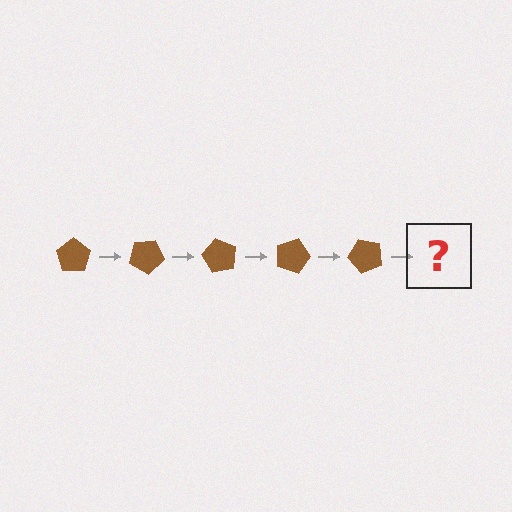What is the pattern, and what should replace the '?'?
The pattern is that the pentagon rotates 30 degrees each step. The '?' should be a brown pentagon rotated 150 degrees.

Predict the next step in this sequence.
The next step is a brown pentagon rotated 150 degrees.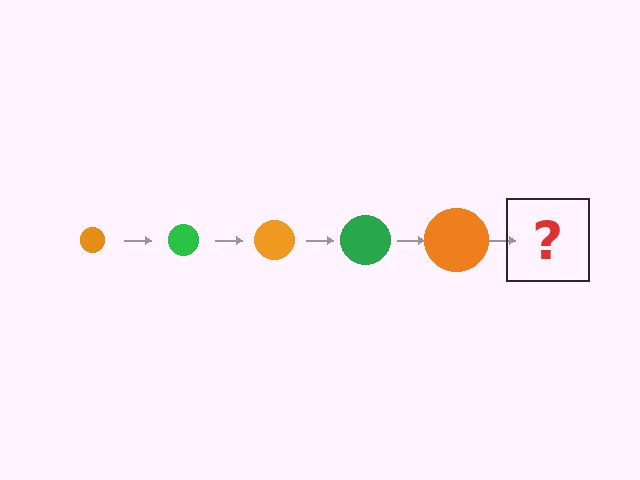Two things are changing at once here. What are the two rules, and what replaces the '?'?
The two rules are that the circle grows larger each step and the color cycles through orange and green. The '?' should be a green circle, larger than the previous one.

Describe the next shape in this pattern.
It should be a green circle, larger than the previous one.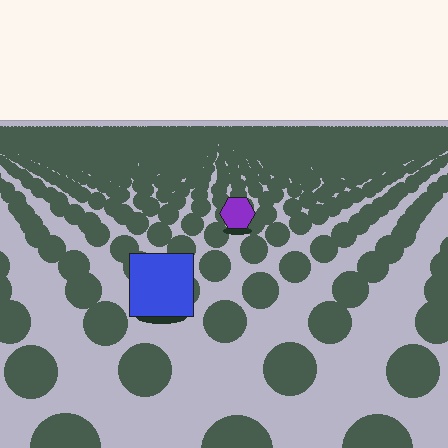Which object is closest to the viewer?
The blue square is closest. The texture marks near it are larger and more spread out.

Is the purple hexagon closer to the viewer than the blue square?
No. The blue square is closer — you can tell from the texture gradient: the ground texture is coarser near it.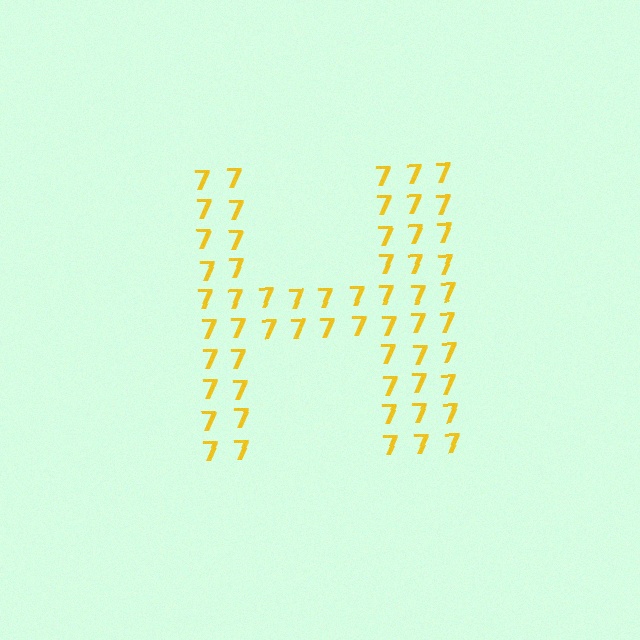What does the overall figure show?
The overall figure shows the letter H.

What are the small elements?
The small elements are digit 7's.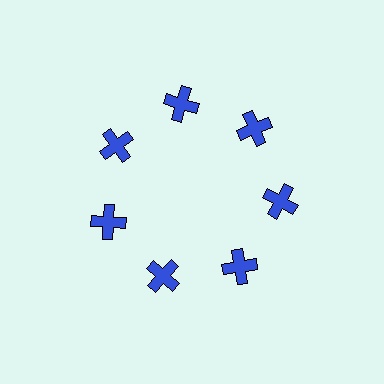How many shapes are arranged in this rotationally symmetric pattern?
There are 7 shapes, arranged in 7 groups of 1.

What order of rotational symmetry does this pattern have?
This pattern has 7-fold rotational symmetry.